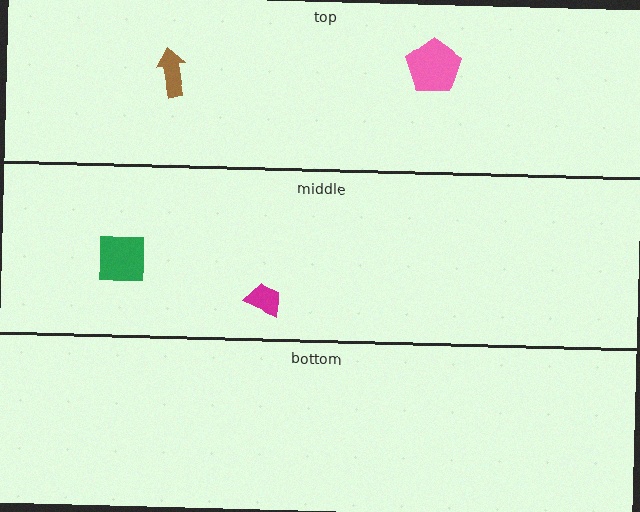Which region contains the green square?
The middle region.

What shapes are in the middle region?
The magenta trapezoid, the green square.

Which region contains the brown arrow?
The top region.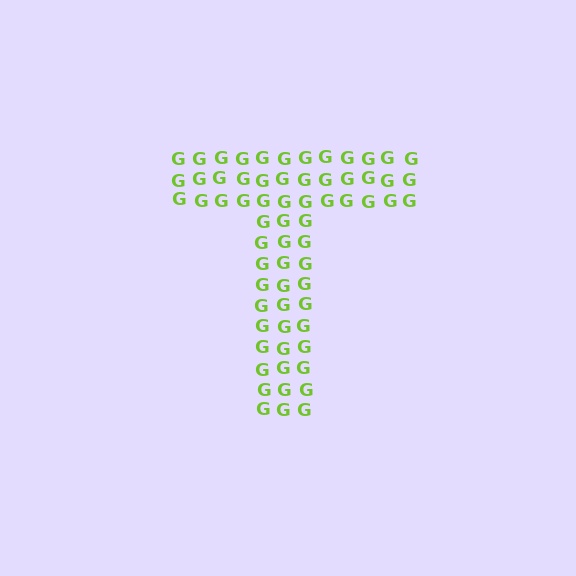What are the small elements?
The small elements are letter G's.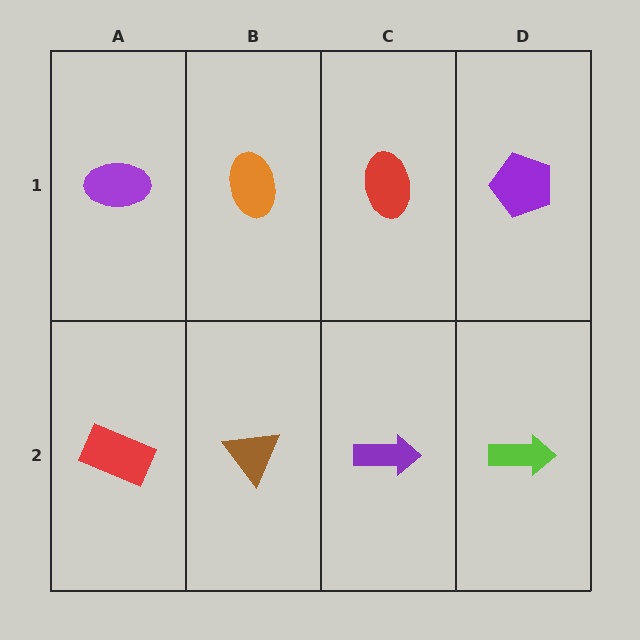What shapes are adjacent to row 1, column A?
A red rectangle (row 2, column A), an orange ellipse (row 1, column B).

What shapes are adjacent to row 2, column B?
An orange ellipse (row 1, column B), a red rectangle (row 2, column A), a purple arrow (row 2, column C).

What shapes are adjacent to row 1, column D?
A lime arrow (row 2, column D), a red ellipse (row 1, column C).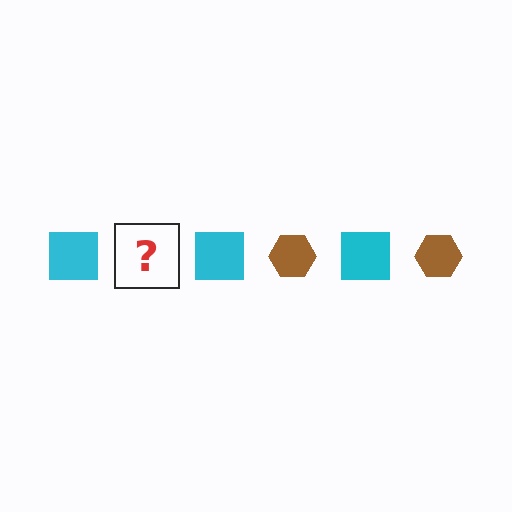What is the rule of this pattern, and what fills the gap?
The rule is that the pattern alternates between cyan square and brown hexagon. The gap should be filled with a brown hexagon.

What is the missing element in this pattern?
The missing element is a brown hexagon.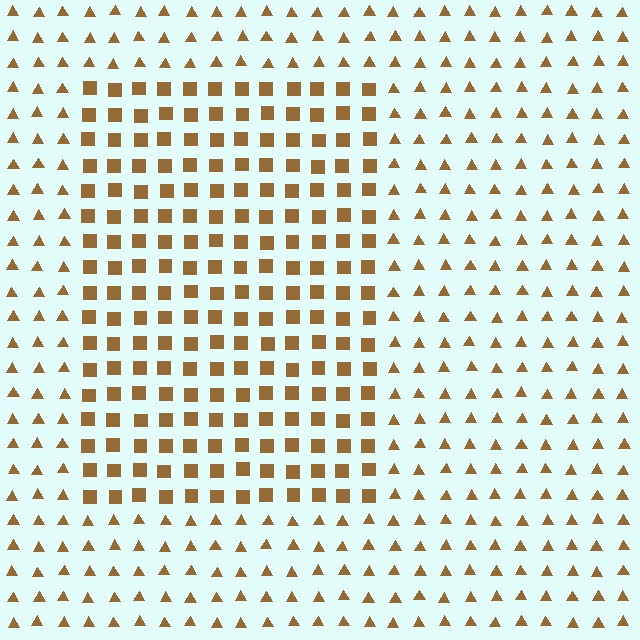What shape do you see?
I see a rectangle.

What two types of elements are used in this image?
The image uses squares inside the rectangle region and triangles outside it.